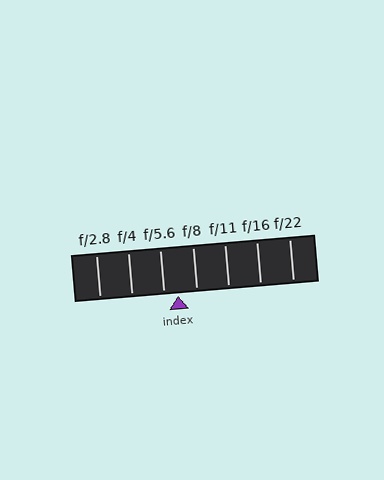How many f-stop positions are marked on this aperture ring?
There are 7 f-stop positions marked.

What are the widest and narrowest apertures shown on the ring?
The widest aperture shown is f/2.8 and the narrowest is f/22.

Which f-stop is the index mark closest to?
The index mark is closest to f/5.6.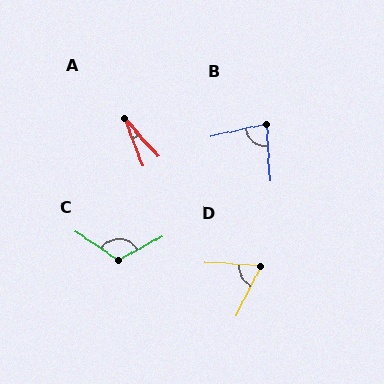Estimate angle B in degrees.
Approximately 80 degrees.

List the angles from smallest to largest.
A (20°), D (68°), B (80°), C (117°).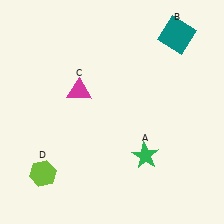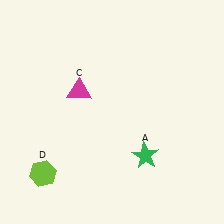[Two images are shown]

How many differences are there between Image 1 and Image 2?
There is 1 difference between the two images.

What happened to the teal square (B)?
The teal square (B) was removed in Image 2. It was in the top-right area of Image 1.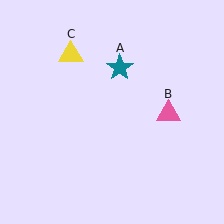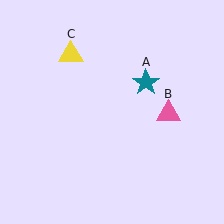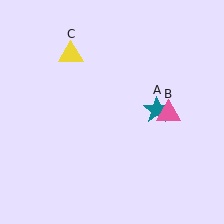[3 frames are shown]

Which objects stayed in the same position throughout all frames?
Pink triangle (object B) and yellow triangle (object C) remained stationary.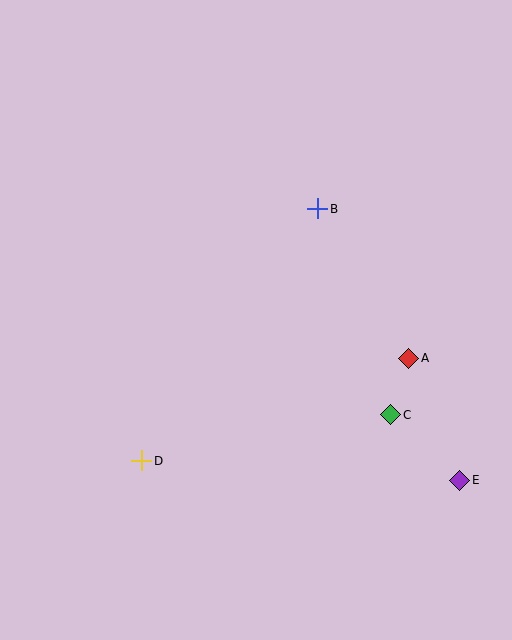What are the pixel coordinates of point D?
Point D is at (142, 461).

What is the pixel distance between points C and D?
The distance between C and D is 253 pixels.